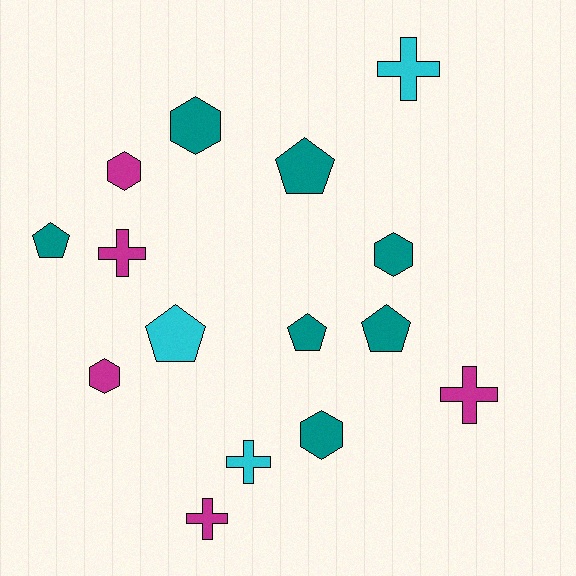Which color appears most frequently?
Teal, with 7 objects.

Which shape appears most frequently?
Pentagon, with 5 objects.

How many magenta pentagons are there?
There are no magenta pentagons.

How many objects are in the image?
There are 15 objects.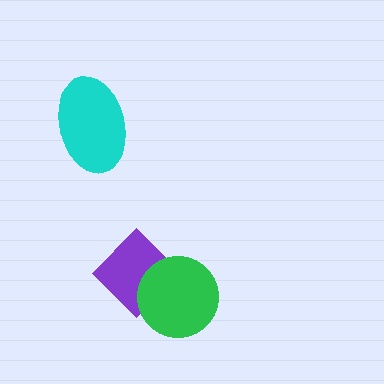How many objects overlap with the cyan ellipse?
0 objects overlap with the cyan ellipse.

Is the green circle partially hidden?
No, no other shape covers it.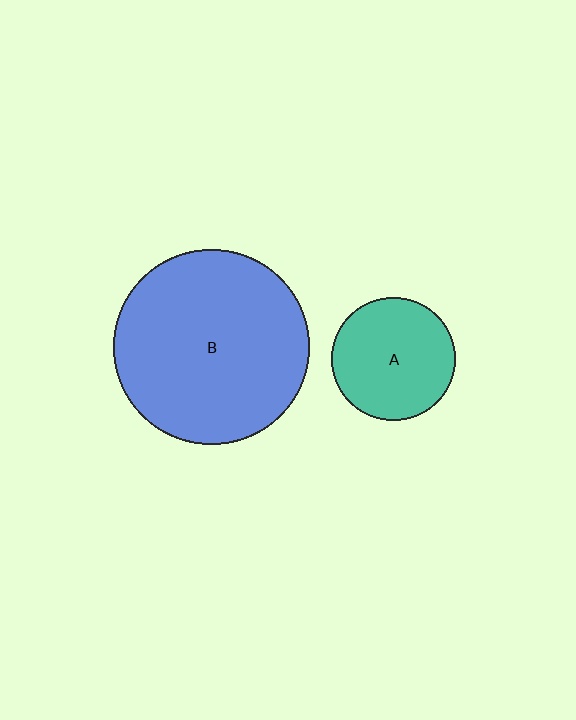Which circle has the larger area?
Circle B (blue).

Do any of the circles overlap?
No, none of the circles overlap.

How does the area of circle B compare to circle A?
Approximately 2.5 times.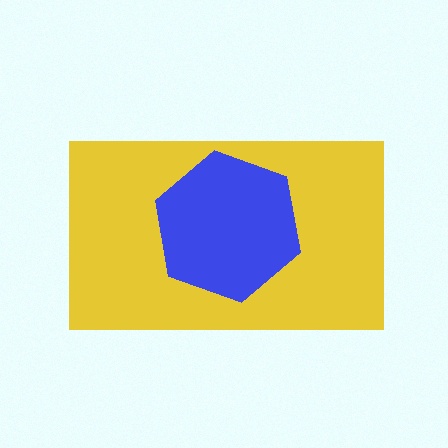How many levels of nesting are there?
2.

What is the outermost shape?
The yellow rectangle.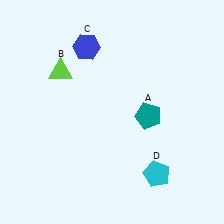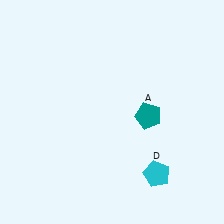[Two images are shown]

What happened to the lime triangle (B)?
The lime triangle (B) was removed in Image 2. It was in the top-left area of Image 1.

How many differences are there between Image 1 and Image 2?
There are 2 differences between the two images.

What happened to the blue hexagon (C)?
The blue hexagon (C) was removed in Image 2. It was in the top-left area of Image 1.